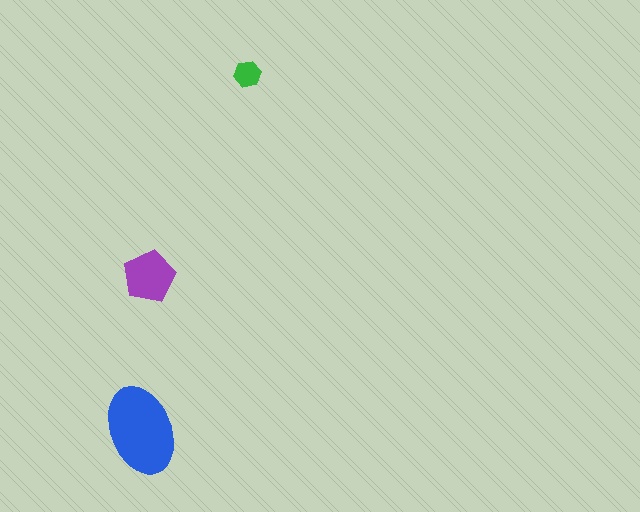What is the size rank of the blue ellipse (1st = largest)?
1st.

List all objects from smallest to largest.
The green hexagon, the purple pentagon, the blue ellipse.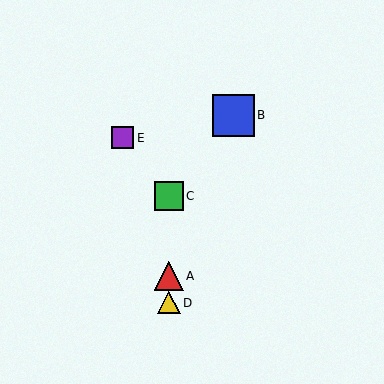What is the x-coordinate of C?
Object C is at x≈169.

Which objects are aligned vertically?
Objects A, C, D are aligned vertically.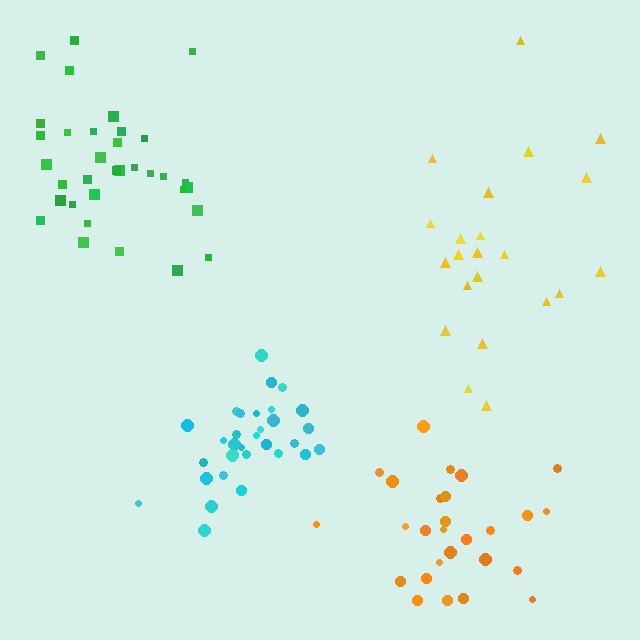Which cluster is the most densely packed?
Cyan.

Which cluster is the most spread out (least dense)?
Yellow.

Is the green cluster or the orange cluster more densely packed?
Orange.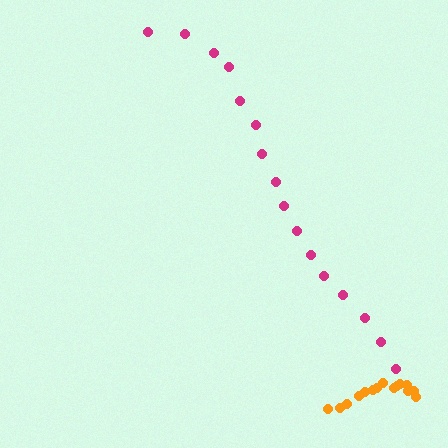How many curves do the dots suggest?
There are 2 distinct paths.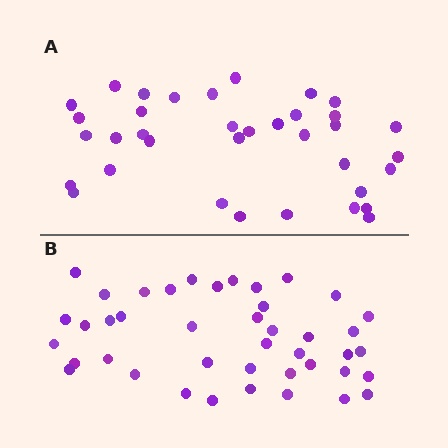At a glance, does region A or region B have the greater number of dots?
Region B (the bottom region) has more dots.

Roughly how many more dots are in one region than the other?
Region B has about 6 more dots than region A.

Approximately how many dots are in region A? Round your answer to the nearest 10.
About 40 dots. (The exact count is 36, which rounds to 40.)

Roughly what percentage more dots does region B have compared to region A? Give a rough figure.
About 15% more.